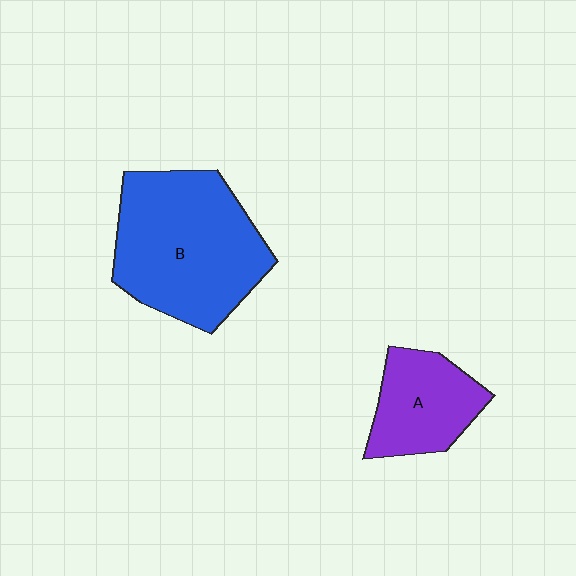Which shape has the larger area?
Shape B (blue).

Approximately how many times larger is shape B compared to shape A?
Approximately 2.0 times.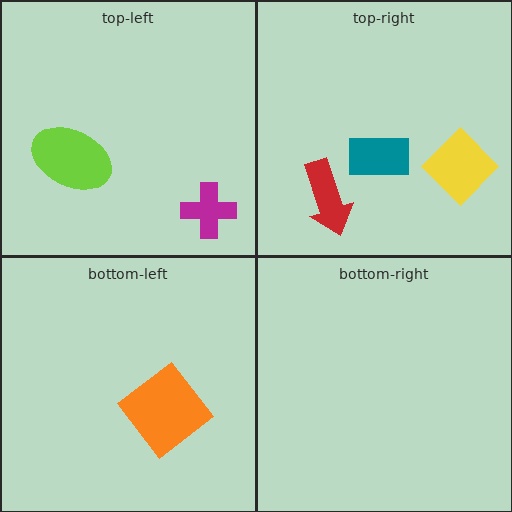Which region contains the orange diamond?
The bottom-left region.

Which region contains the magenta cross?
The top-left region.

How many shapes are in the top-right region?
3.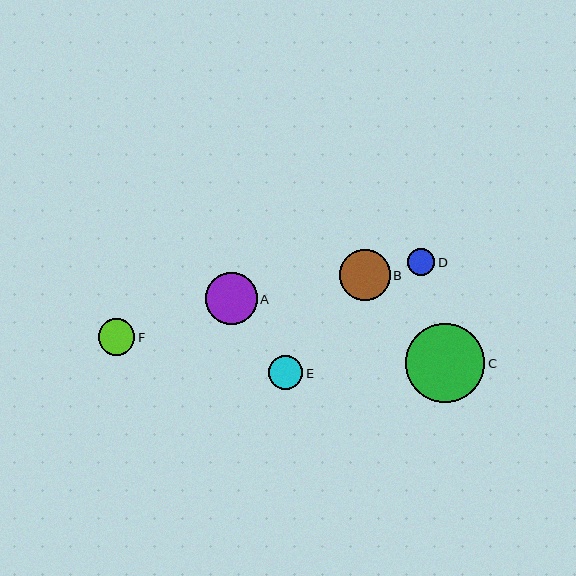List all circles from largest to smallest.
From largest to smallest: C, A, B, F, E, D.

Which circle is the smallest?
Circle D is the smallest with a size of approximately 27 pixels.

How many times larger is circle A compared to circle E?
Circle A is approximately 1.5 times the size of circle E.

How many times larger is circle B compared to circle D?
Circle B is approximately 1.9 times the size of circle D.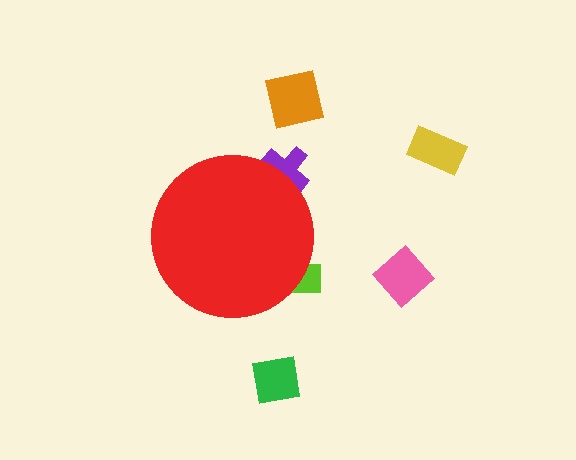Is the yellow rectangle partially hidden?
No, the yellow rectangle is fully visible.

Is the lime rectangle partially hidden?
Yes, the lime rectangle is partially hidden behind the red circle.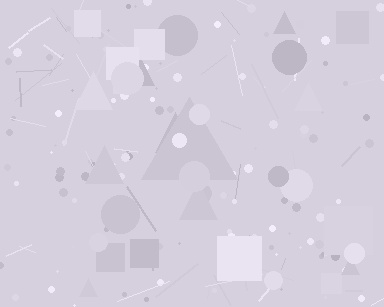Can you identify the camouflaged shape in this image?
The camouflaged shape is a triangle.